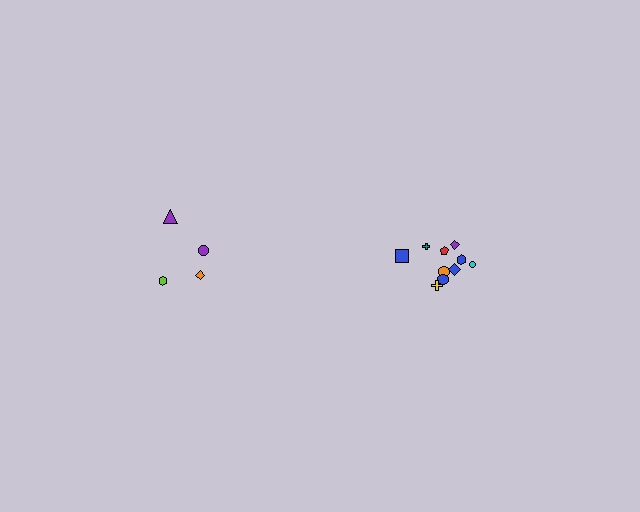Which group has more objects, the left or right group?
The right group.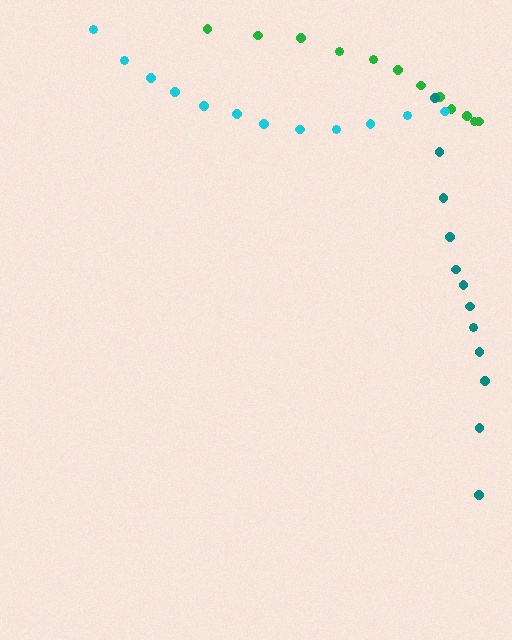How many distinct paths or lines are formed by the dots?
There are 3 distinct paths.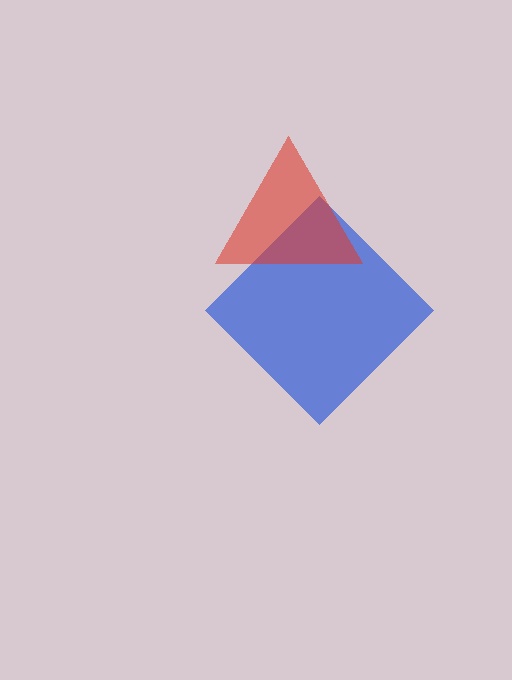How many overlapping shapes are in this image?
There are 2 overlapping shapes in the image.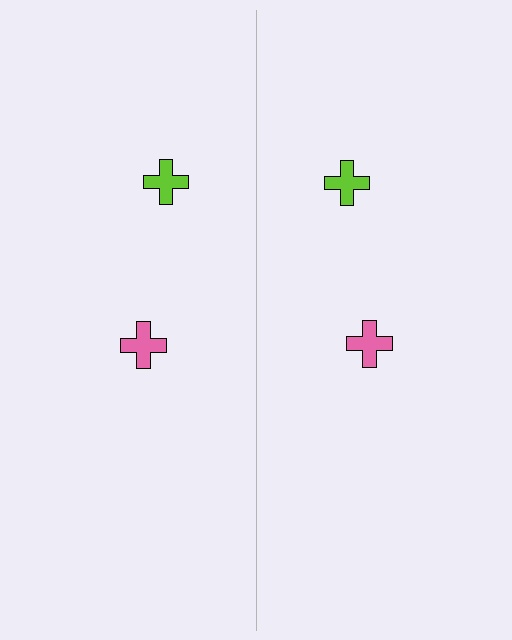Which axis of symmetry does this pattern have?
The pattern has a vertical axis of symmetry running through the center of the image.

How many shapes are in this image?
There are 4 shapes in this image.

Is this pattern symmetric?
Yes, this pattern has bilateral (reflection) symmetry.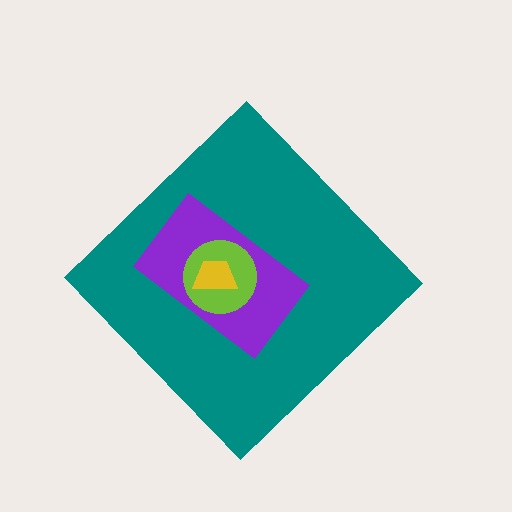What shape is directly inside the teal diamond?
The purple rectangle.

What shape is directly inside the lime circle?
The yellow trapezoid.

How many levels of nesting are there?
4.